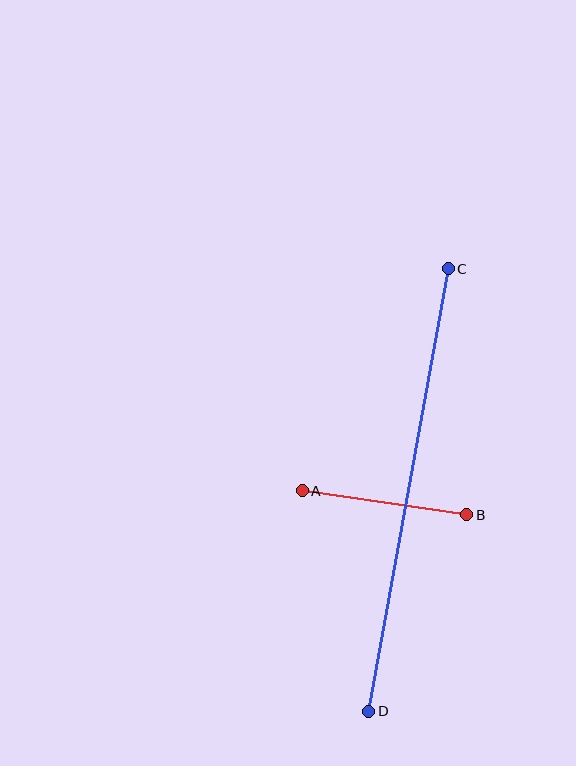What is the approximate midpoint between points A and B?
The midpoint is at approximately (385, 503) pixels.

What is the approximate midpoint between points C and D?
The midpoint is at approximately (409, 490) pixels.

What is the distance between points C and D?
The distance is approximately 449 pixels.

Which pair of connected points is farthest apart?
Points C and D are farthest apart.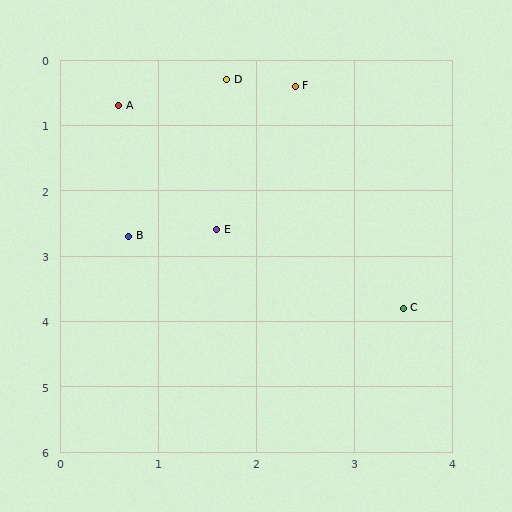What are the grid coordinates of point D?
Point D is at approximately (1.7, 0.3).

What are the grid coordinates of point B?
Point B is at approximately (0.7, 2.7).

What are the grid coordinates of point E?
Point E is at approximately (1.6, 2.6).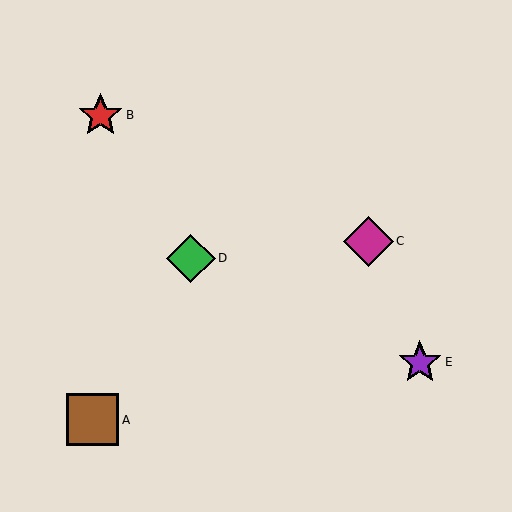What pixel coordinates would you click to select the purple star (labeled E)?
Click at (420, 362) to select the purple star E.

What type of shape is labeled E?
Shape E is a purple star.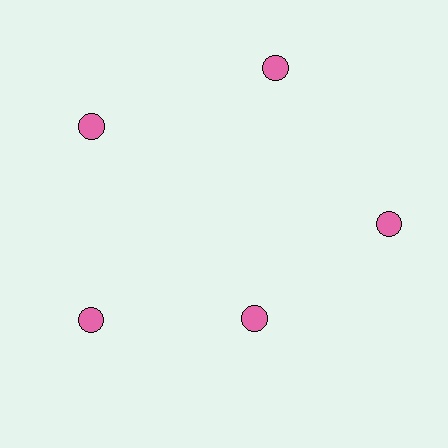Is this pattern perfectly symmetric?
No. The 5 pink circles are arranged in a ring, but one element near the 5 o'clock position is pulled inward toward the center, breaking the 5-fold rotational symmetry.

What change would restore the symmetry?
The symmetry would be restored by moving it outward, back onto the ring so that all 5 circles sit at equal angles and equal distance from the center.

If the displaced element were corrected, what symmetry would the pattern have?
It would have 5-fold rotational symmetry — the pattern would map onto itself every 72 degrees.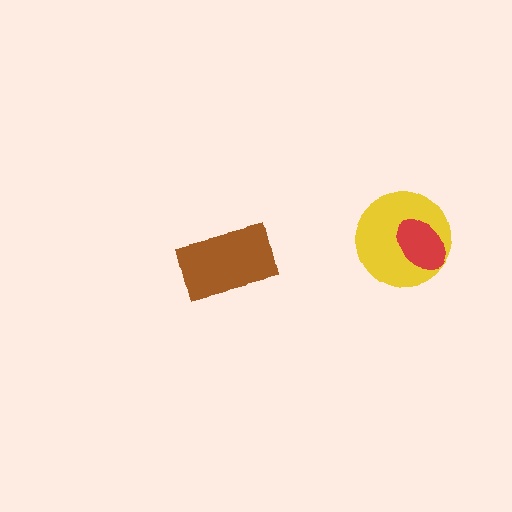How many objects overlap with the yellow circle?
1 object overlaps with the yellow circle.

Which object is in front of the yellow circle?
The red ellipse is in front of the yellow circle.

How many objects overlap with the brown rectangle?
0 objects overlap with the brown rectangle.